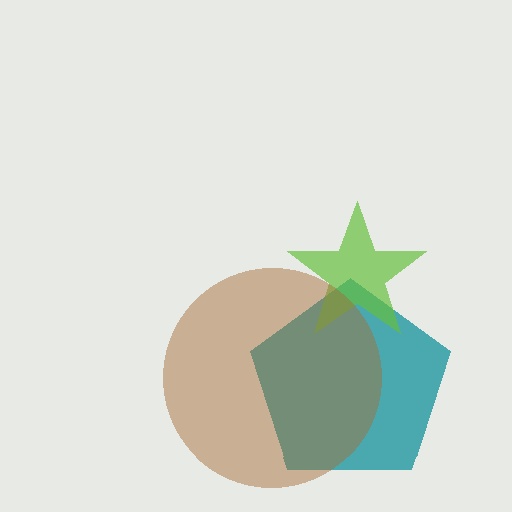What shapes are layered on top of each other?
The layered shapes are: a teal pentagon, a lime star, a brown circle.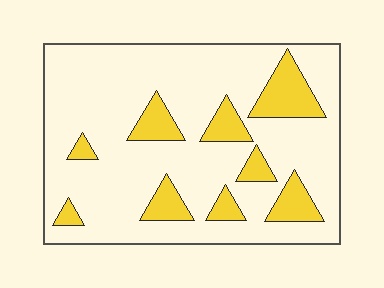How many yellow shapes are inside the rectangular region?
9.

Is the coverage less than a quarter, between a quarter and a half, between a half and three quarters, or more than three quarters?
Less than a quarter.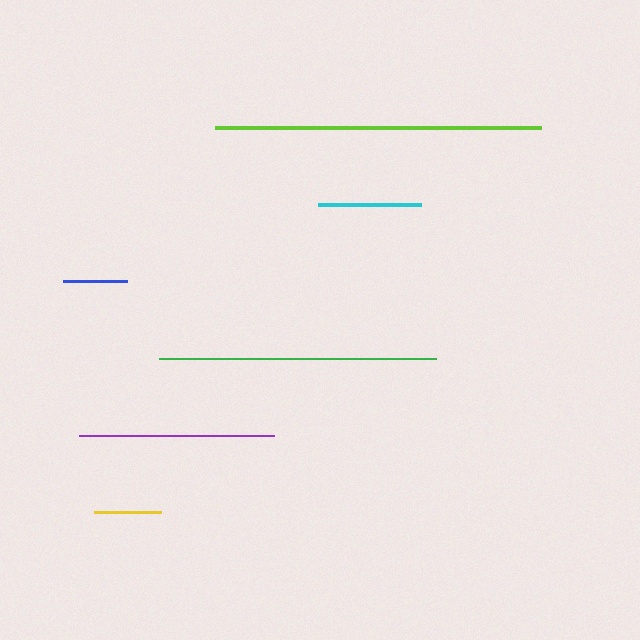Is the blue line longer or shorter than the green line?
The green line is longer than the blue line.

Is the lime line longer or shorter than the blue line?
The lime line is longer than the blue line.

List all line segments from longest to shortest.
From longest to shortest: lime, green, purple, cyan, yellow, blue.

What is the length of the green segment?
The green segment is approximately 277 pixels long.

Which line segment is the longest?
The lime line is the longest at approximately 325 pixels.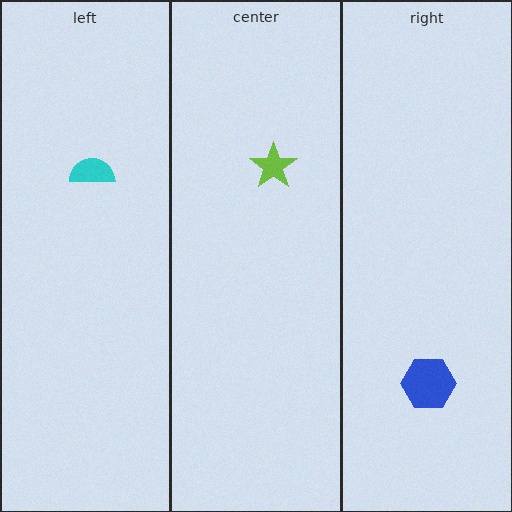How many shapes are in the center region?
1.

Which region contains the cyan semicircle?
The left region.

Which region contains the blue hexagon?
The right region.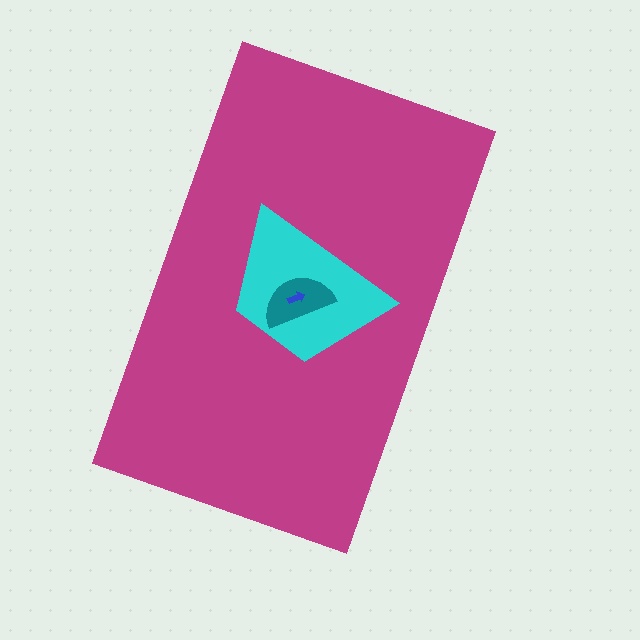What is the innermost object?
The blue arrow.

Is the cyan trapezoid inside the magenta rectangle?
Yes.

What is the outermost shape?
The magenta rectangle.